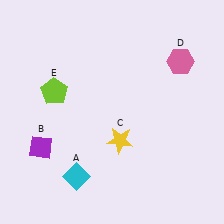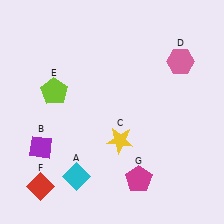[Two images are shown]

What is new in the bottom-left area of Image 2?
A red diamond (F) was added in the bottom-left area of Image 2.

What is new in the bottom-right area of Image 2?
A magenta pentagon (G) was added in the bottom-right area of Image 2.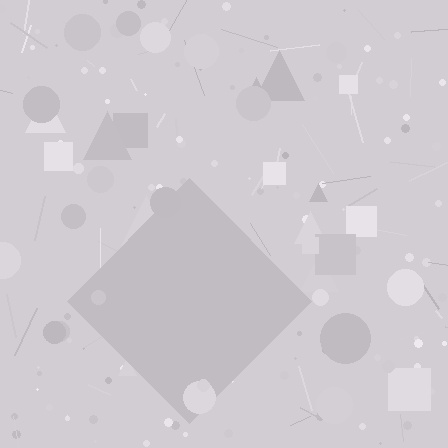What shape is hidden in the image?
A diamond is hidden in the image.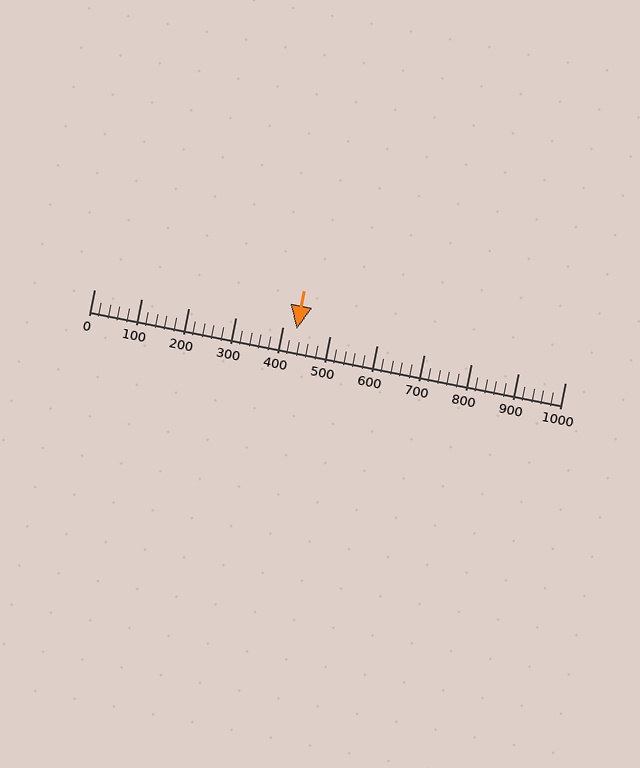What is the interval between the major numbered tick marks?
The major tick marks are spaced 100 units apart.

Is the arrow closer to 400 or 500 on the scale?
The arrow is closer to 400.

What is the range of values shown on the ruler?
The ruler shows values from 0 to 1000.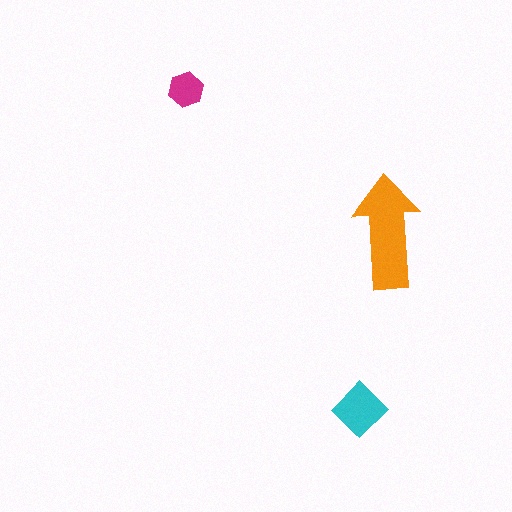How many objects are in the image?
There are 3 objects in the image.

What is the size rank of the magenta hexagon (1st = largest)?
3rd.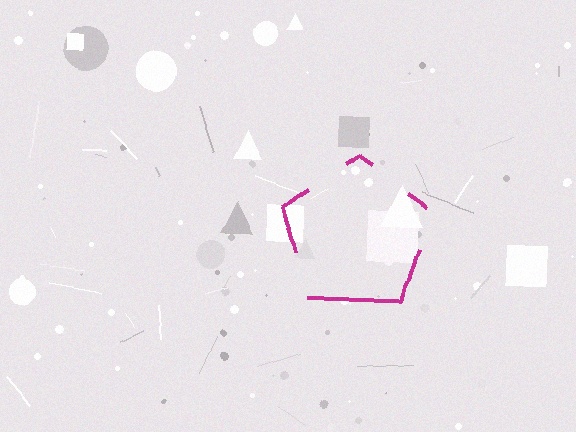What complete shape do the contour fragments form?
The contour fragments form a pentagon.